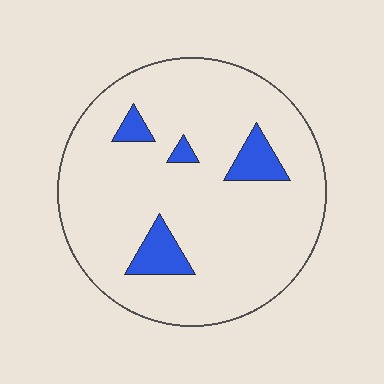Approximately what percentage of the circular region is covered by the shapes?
Approximately 10%.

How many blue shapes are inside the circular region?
4.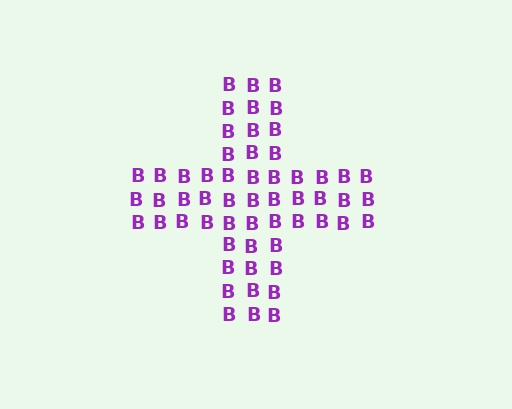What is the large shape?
The large shape is a cross.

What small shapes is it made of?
It is made of small letter B's.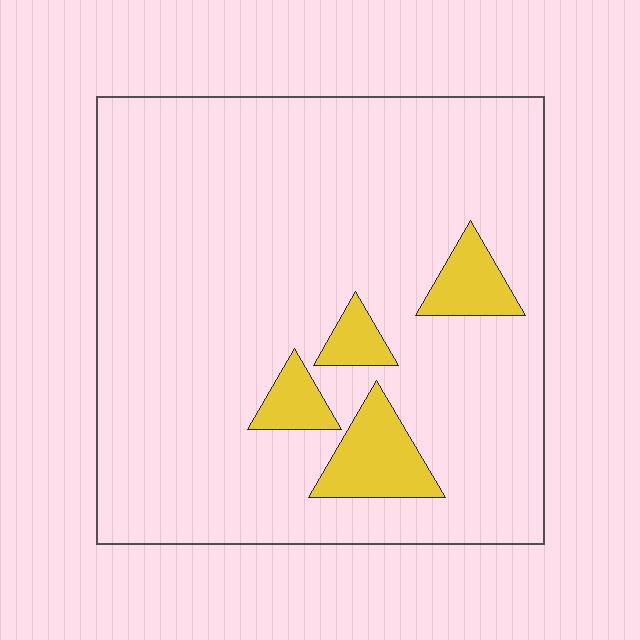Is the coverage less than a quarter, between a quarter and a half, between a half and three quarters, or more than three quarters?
Less than a quarter.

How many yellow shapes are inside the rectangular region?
4.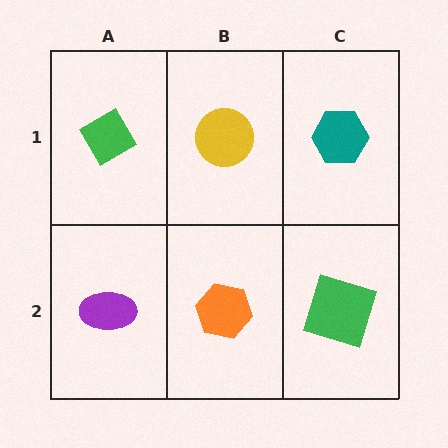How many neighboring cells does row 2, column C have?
2.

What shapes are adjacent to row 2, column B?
A yellow circle (row 1, column B), a purple ellipse (row 2, column A), a green square (row 2, column C).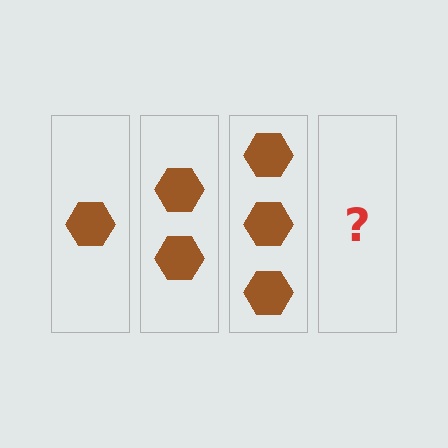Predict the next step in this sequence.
The next step is 4 hexagons.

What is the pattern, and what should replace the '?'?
The pattern is that each step adds one more hexagon. The '?' should be 4 hexagons.